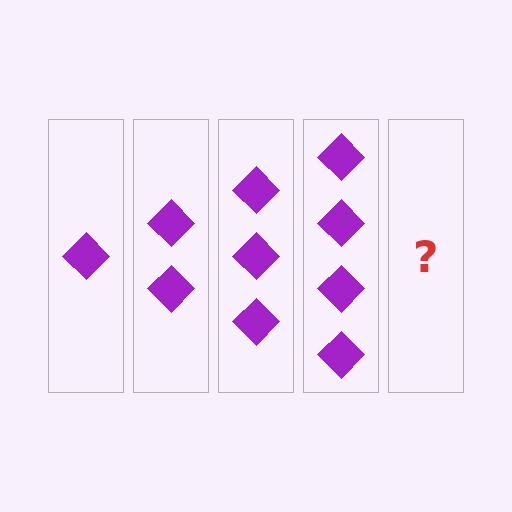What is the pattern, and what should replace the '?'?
The pattern is that each step adds one more diamond. The '?' should be 5 diamonds.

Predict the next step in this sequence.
The next step is 5 diamonds.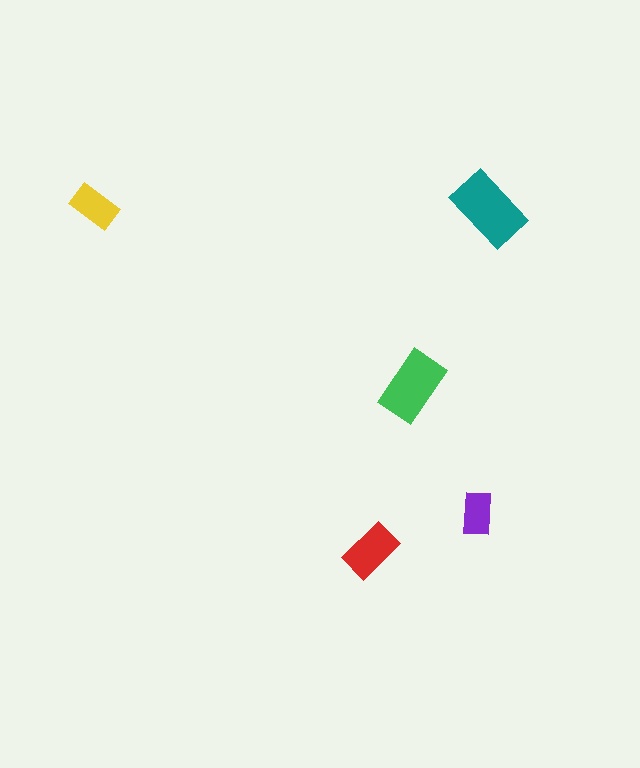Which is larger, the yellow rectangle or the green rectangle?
The green one.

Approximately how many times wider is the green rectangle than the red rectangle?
About 1.5 times wider.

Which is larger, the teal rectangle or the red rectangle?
The teal one.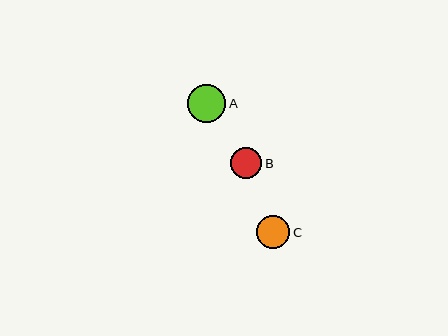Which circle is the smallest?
Circle B is the smallest with a size of approximately 31 pixels.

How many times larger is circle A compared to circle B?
Circle A is approximately 1.2 times the size of circle B.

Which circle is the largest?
Circle A is the largest with a size of approximately 38 pixels.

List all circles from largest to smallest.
From largest to smallest: A, C, B.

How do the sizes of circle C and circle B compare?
Circle C and circle B are approximately the same size.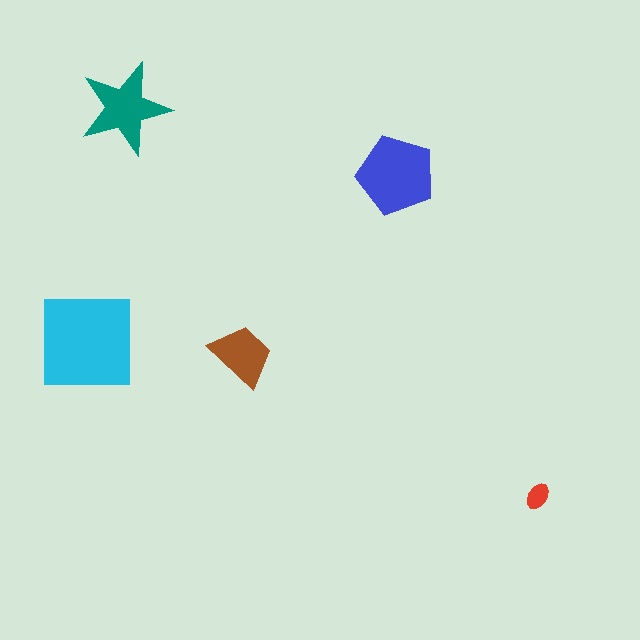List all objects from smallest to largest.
The red ellipse, the brown trapezoid, the teal star, the blue pentagon, the cyan square.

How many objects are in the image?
There are 5 objects in the image.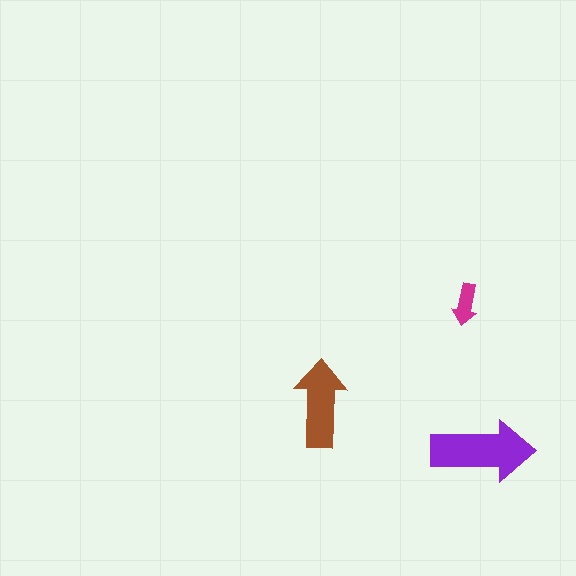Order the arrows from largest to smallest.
the purple one, the brown one, the magenta one.